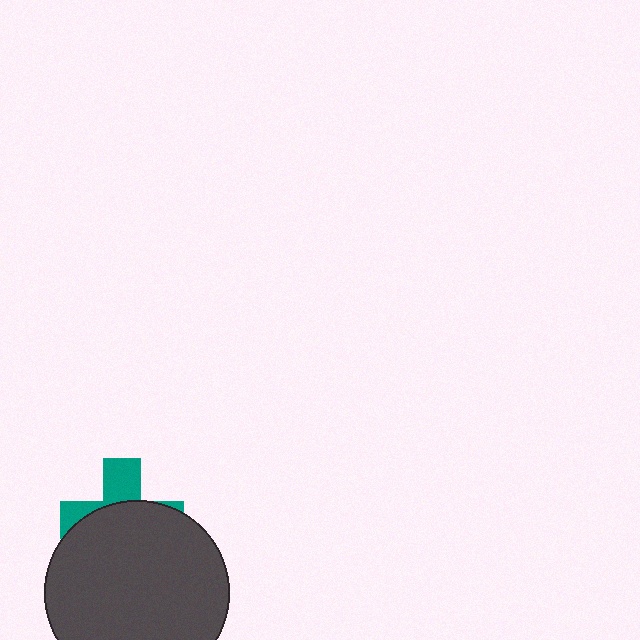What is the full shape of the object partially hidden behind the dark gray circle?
The partially hidden object is a teal cross.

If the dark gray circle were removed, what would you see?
You would see the complete teal cross.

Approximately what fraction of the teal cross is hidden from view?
Roughly 67% of the teal cross is hidden behind the dark gray circle.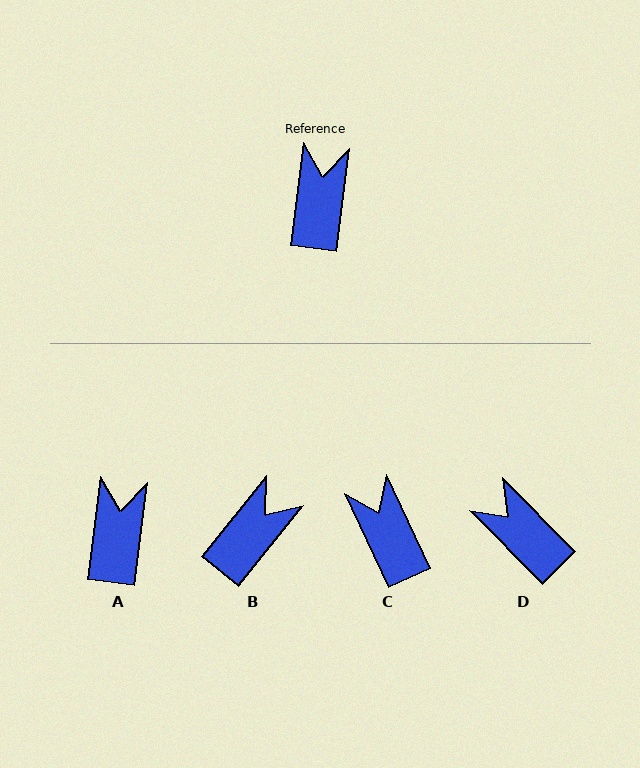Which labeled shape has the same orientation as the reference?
A.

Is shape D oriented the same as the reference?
No, it is off by about 52 degrees.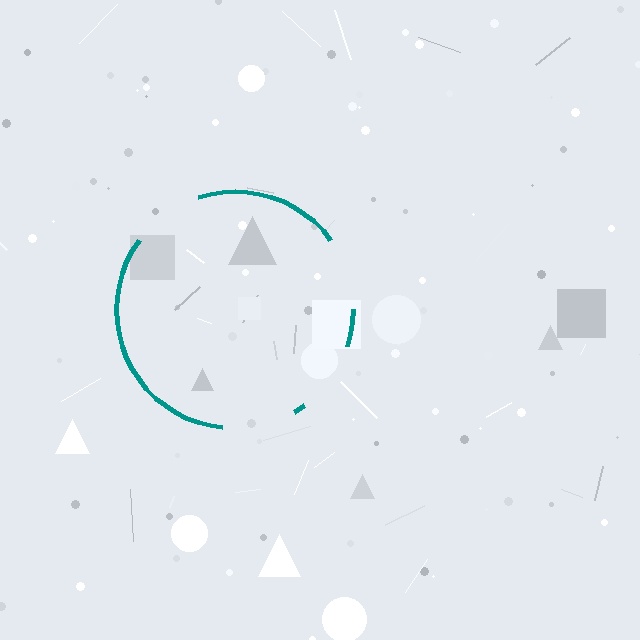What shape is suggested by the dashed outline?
The dashed outline suggests a circle.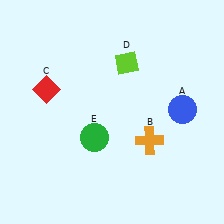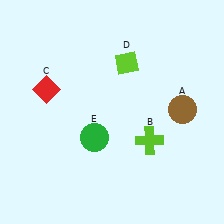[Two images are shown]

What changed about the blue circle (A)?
In Image 1, A is blue. In Image 2, it changed to brown.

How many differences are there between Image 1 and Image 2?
There are 2 differences between the two images.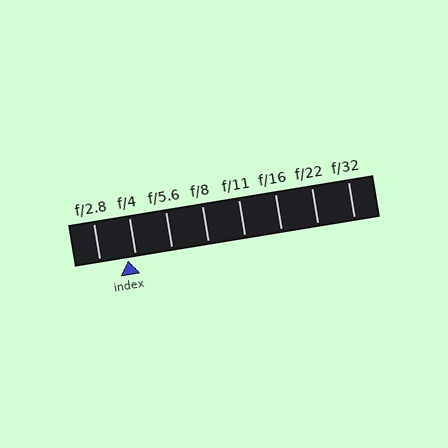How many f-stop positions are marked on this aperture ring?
There are 8 f-stop positions marked.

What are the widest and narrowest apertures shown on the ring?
The widest aperture shown is f/2.8 and the narrowest is f/32.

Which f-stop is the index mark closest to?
The index mark is closest to f/4.